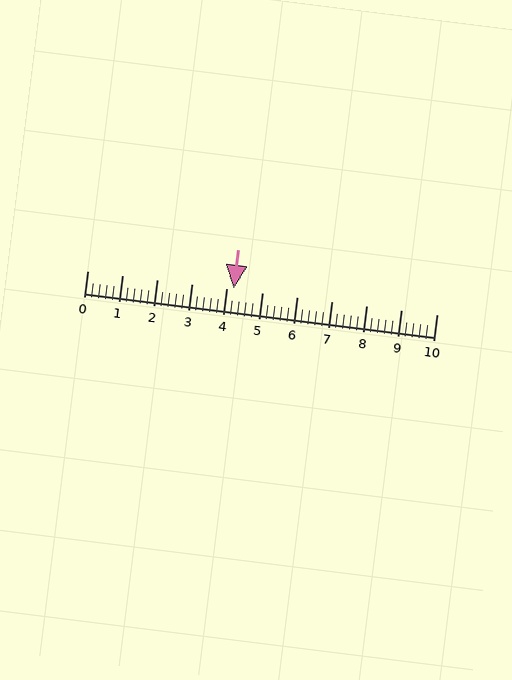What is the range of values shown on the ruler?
The ruler shows values from 0 to 10.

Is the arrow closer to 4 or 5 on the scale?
The arrow is closer to 4.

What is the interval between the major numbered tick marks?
The major tick marks are spaced 1 units apart.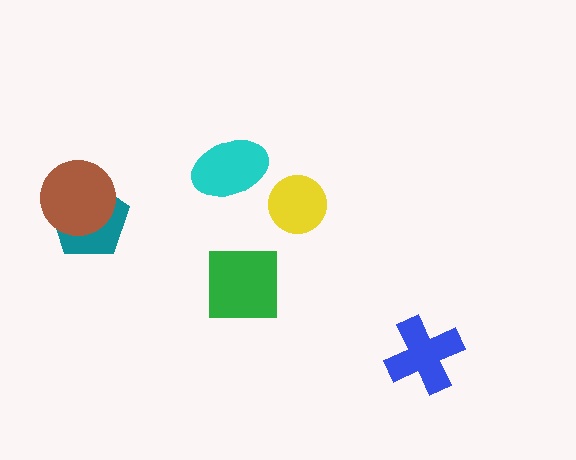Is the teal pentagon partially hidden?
Yes, it is partially covered by another shape.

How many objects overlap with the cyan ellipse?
0 objects overlap with the cyan ellipse.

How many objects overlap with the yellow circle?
0 objects overlap with the yellow circle.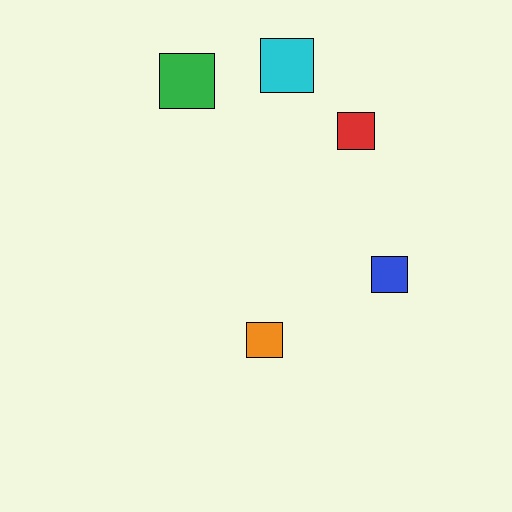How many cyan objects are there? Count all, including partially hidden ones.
There is 1 cyan object.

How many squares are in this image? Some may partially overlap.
There are 5 squares.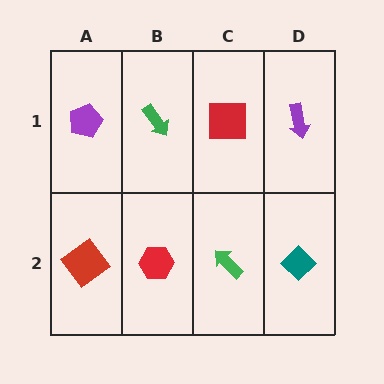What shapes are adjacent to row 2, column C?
A red square (row 1, column C), a red hexagon (row 2, column B), a teal diamond (row 2, column D).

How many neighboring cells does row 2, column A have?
2.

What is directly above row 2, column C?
A red square.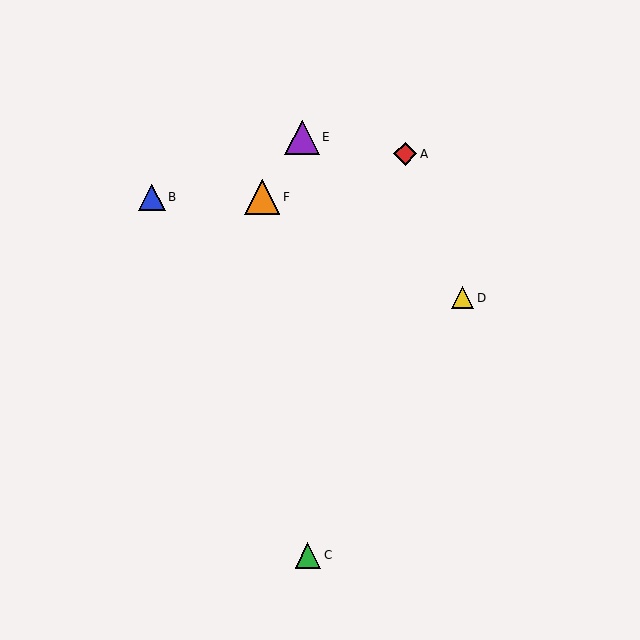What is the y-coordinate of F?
Object F is at y≈197.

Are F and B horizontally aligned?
Yes, both are at y≈197.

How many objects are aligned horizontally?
2 objects (B, F) are aligned horizontally.